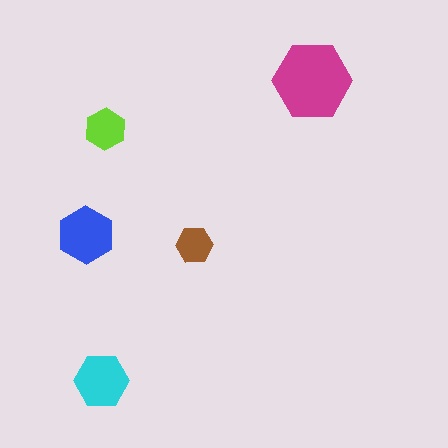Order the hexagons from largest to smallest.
the magenta one, the blue one, the cyan one, the lime one, the brown one.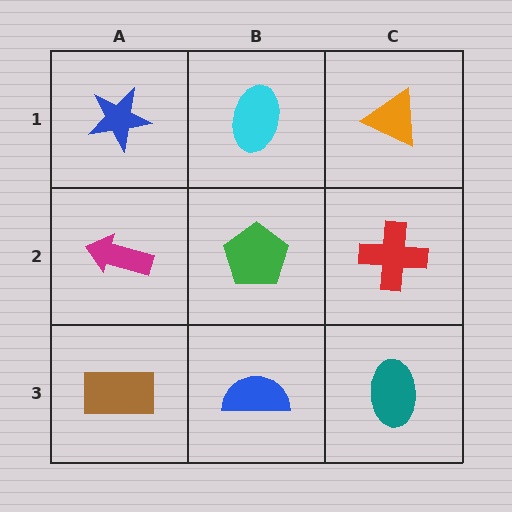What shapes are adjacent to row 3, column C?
A red cross (row 2, column C), a blue semicircle (row 3, column B).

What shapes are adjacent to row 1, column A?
A magenta arrow (row 2, column A), a cyan ellipse (row 1, column B).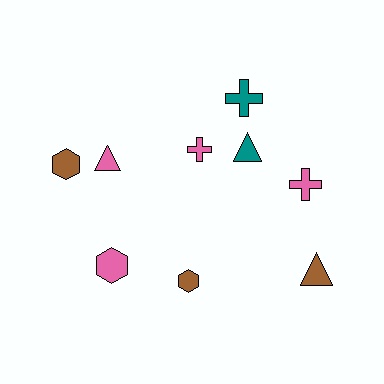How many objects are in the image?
There are 9 objects.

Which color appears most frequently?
Pink, with 4 objects.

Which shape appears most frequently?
Cross, with 3 objects.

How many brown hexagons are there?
There are 2 brown hexagons.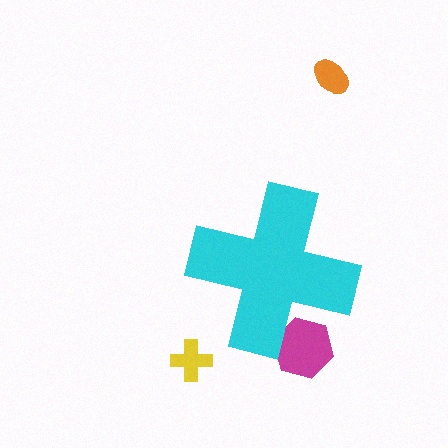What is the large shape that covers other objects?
A cyan cross.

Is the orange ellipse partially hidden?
No, the orange ellipse is fully visible.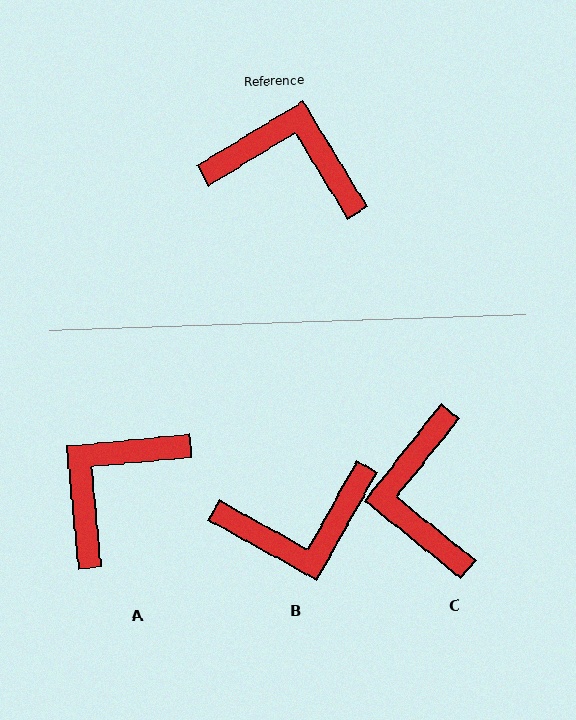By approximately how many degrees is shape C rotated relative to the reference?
Approximately 110 degrees counter-clockwise.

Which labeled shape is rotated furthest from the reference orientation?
B, about 150 degrees away.